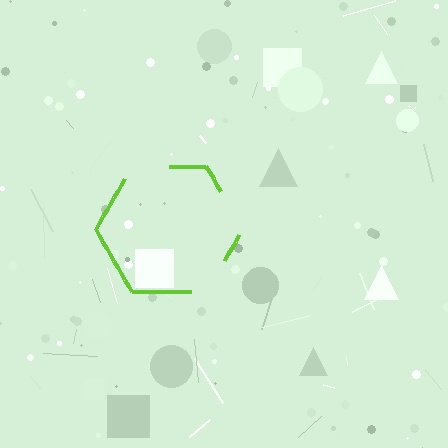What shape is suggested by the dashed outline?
The dashed outline suggests a hexagon.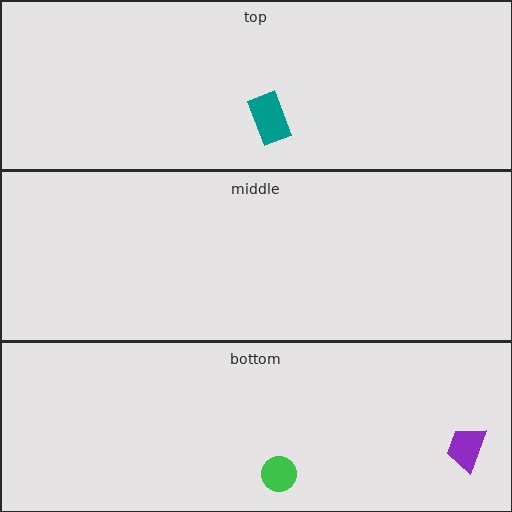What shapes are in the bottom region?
The purple trapezoid, the green circle.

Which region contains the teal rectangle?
The top region.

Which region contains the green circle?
The bottom region.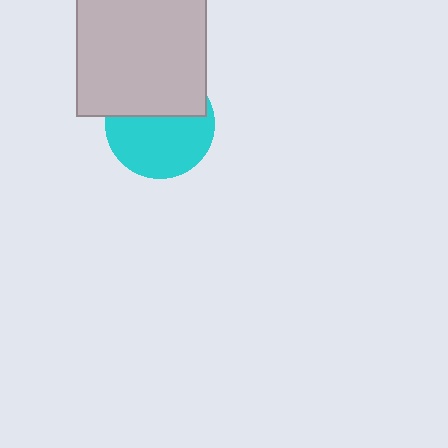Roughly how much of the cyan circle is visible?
About half of it is visible (roughly 59%).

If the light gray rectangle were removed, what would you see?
You would see the complete cyan circle.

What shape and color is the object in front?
The object in front is a light gray rectangle.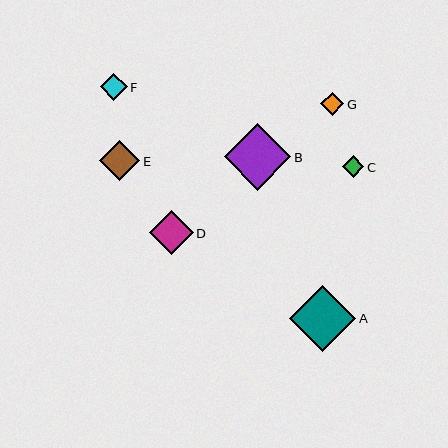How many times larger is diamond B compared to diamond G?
Diamond B is approximately 2.9 times the size of diamond G.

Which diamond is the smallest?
Diamond C is the smallest with a size of approximately 21 pixels.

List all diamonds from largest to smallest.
From largest to smallest: B, A, D, E, F, G, C.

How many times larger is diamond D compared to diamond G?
Diamond D is approximately 1.9 times the size of diamond G.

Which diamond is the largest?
Diamond B is the largest with a size of approximately 66 pixels.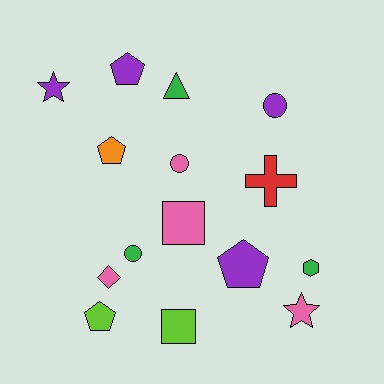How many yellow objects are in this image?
There are no yellow objects.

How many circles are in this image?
There are 3 circles.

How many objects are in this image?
There are 15 objects.